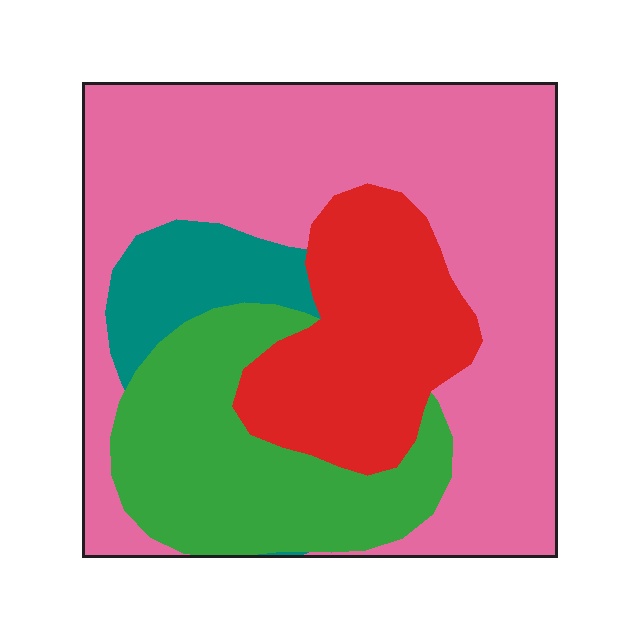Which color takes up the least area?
Teal, at roughly 10%.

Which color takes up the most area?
Pink, at roughly 50%.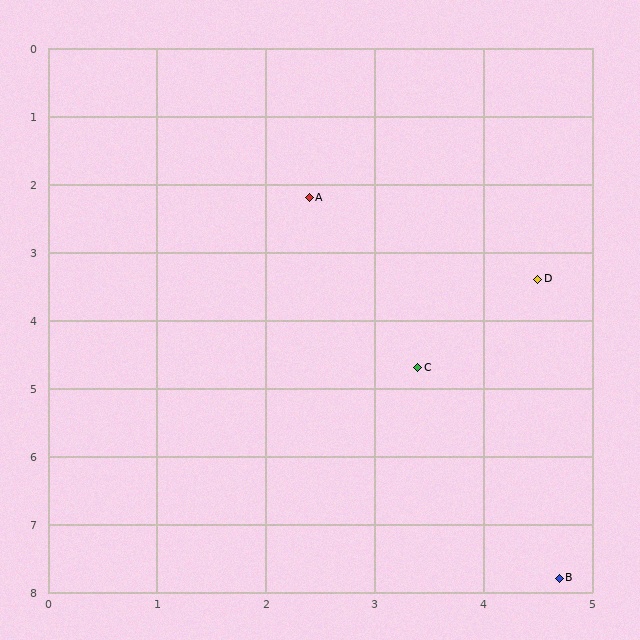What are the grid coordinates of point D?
Point D is at approximately (4.5, 3.4).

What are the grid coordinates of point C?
Point C is at approximately (3.4, 4.7).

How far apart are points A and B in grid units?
Points A and B are about 6.1 grid units apart.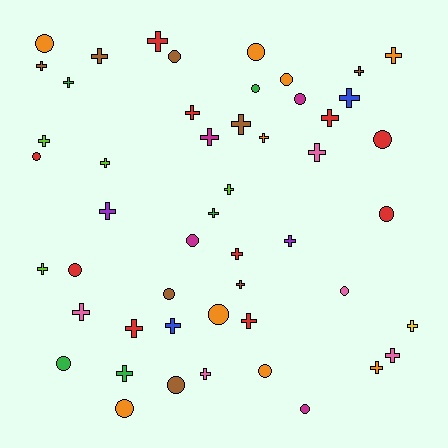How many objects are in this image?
There are 50 objects.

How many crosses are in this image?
There are 31 crosses.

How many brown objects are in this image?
There are 8 brown objects.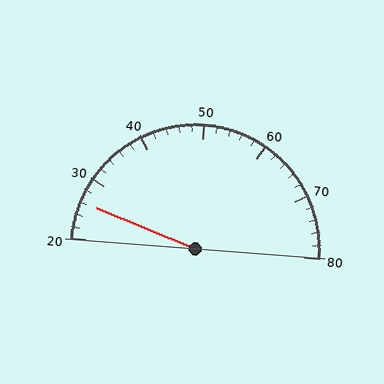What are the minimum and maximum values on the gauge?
The gauge ranges from 20 to 80.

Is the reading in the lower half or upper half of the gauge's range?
The reading is in the lower half of the range (20 to 80).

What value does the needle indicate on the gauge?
The needle indicates approximately 26.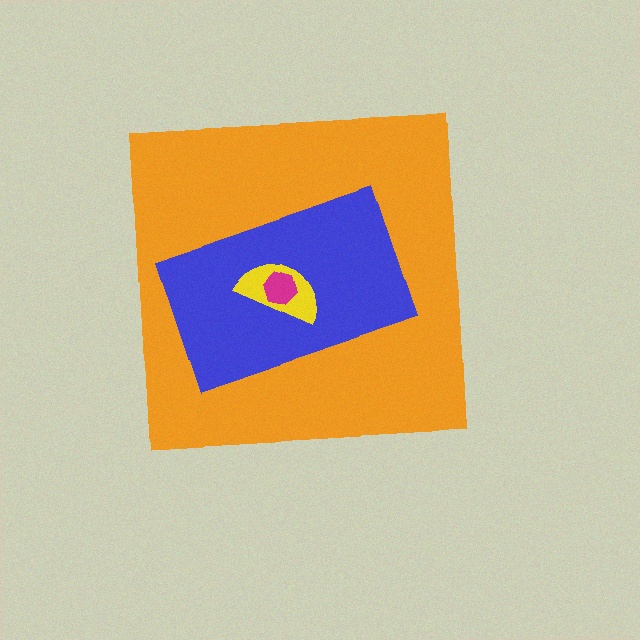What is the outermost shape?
The orange square.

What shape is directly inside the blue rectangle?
The yellow semicircle.